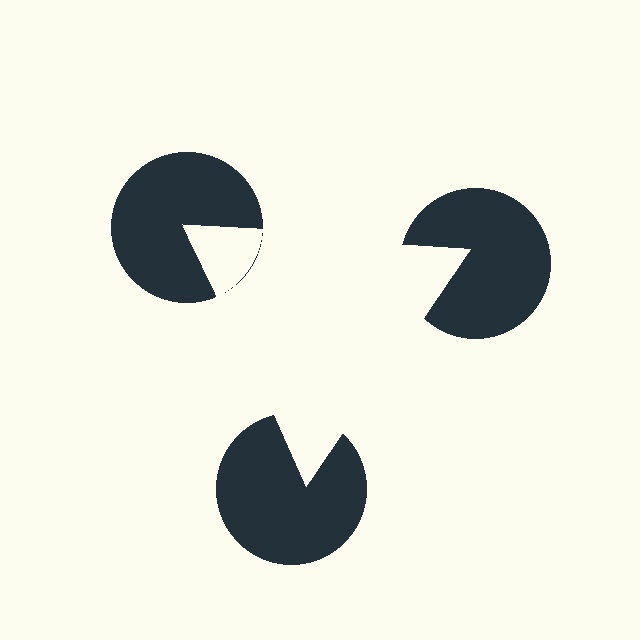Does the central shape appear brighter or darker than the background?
It typically appears slightly brighter than the background, even though no actual brightness change is drawn.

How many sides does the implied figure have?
3 sides.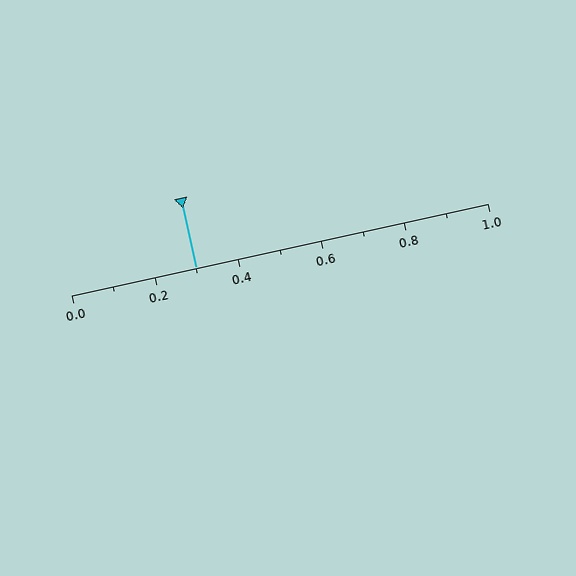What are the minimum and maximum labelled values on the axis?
The axis runs from 0.0 to 1.0.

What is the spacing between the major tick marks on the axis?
The major ticks are spaced 0.2 apart.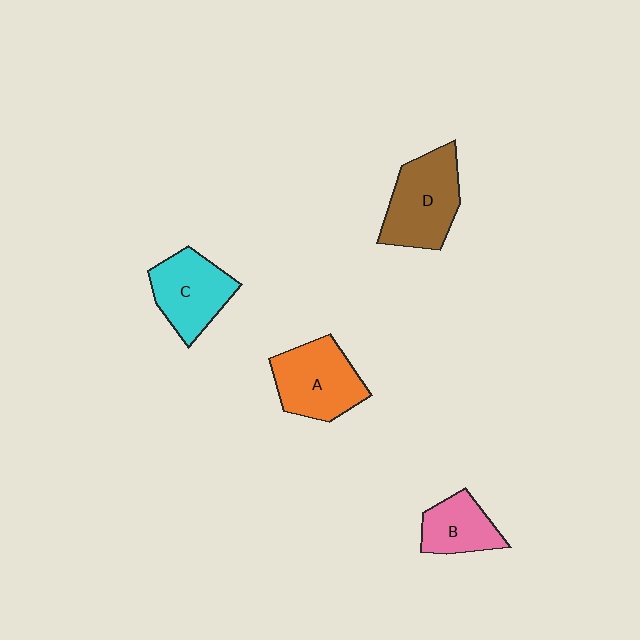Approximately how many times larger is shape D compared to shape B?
Approximately 1.6 times.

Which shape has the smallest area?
Shape B (pink).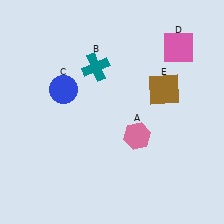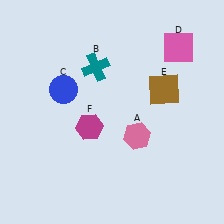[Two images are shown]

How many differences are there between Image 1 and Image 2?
There is 1 difference between the two images.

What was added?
A magenta hexagon (F) was added in Image 2.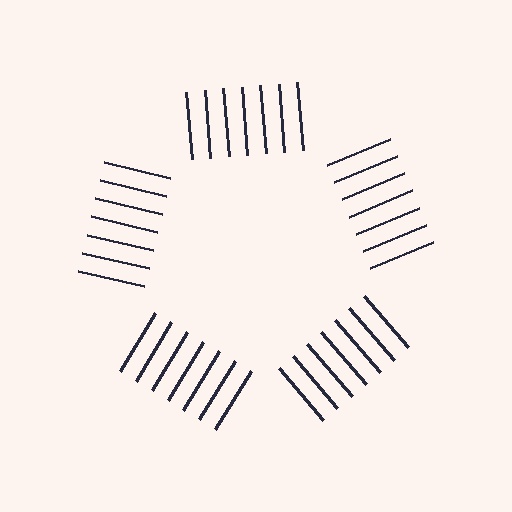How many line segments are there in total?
35 — 7 along each of the 5 edges.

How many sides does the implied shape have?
5 sides — the line-ends trace a pentagon.